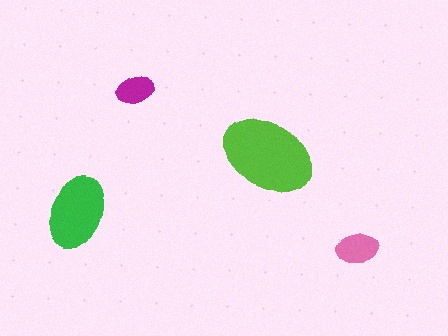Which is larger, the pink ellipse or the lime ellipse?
The lime one.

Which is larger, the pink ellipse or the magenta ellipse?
The pink one.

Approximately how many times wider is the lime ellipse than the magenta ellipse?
About 2.5 times wider.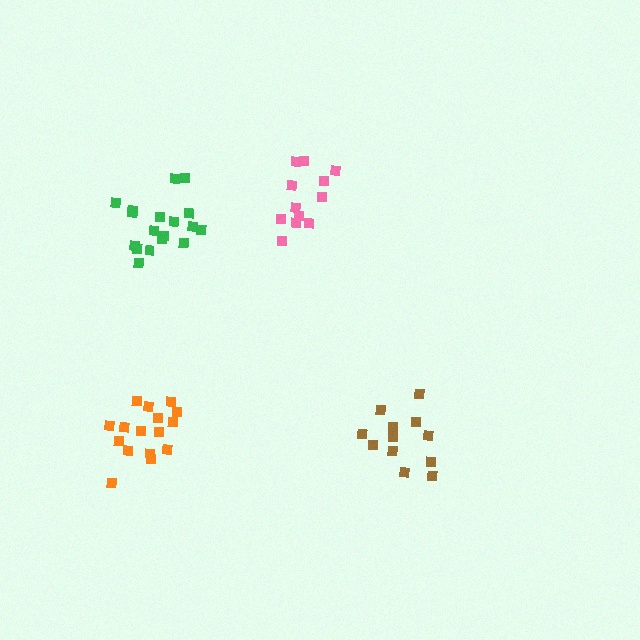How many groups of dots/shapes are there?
There are 4 groups.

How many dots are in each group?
Group 1: 12 dots, Group 2: 16 dots, Group 3: 18 dots, Group 4: 12 dots (58 total).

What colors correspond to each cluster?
The clusters are colored: brown, orange, green, pink.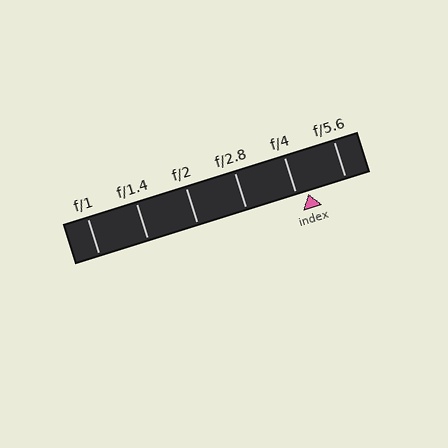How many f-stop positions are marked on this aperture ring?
There are 6 f-stop positions marked.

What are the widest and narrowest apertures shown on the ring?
The widest aperture shown is f/1 and the narrowest is f/5.6.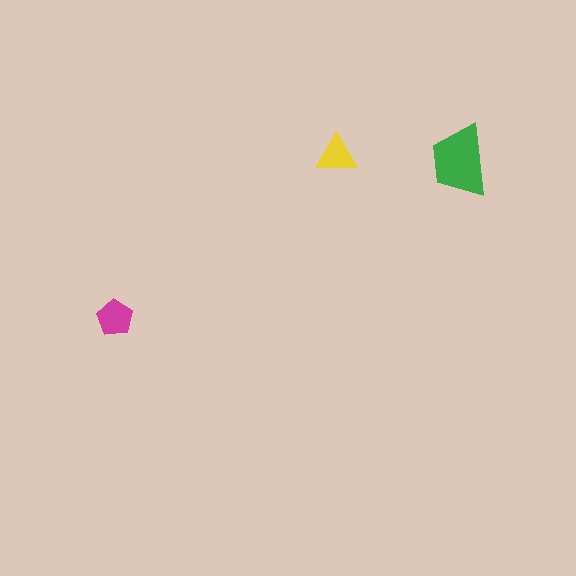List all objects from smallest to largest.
The yellow triangle, the magenta pentagon, the green trapezoid.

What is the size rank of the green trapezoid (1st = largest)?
1st.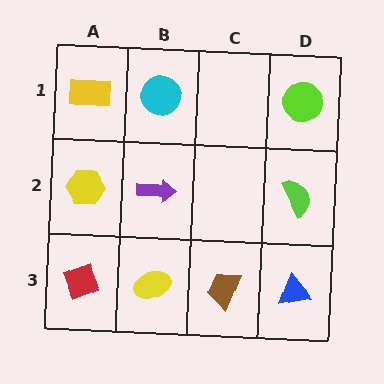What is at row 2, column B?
A purple arrow.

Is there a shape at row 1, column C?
No, that cell is empty.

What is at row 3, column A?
A red diamond.